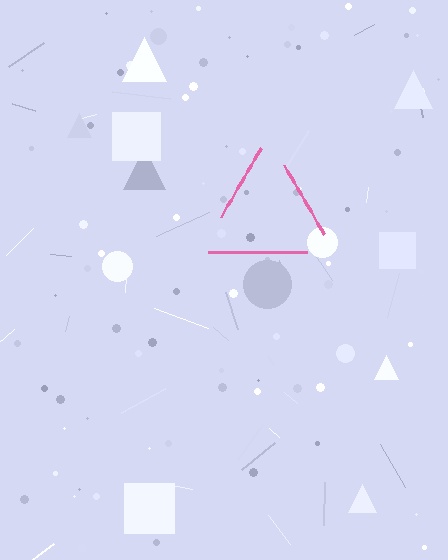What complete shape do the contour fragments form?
The contour fragments form a triangle.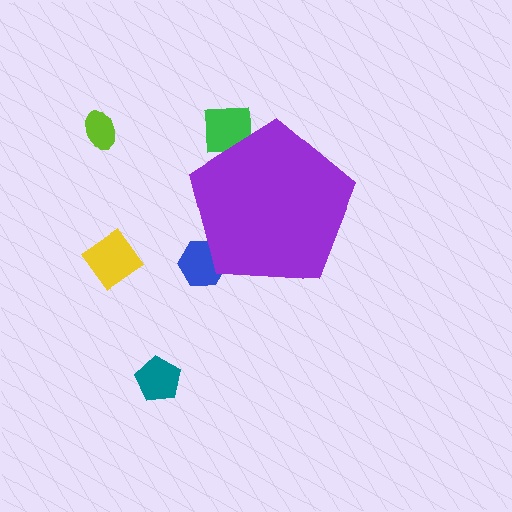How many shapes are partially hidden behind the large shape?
2 shapes are partially hidden.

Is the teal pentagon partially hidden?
No, the teal pentagon is fully visible.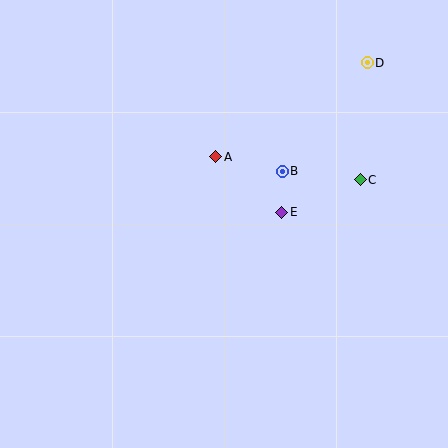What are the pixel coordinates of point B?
Point B is at (282, 171).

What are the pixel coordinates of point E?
Point E is at (282, 212).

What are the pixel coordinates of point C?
Point C is at (360, 180).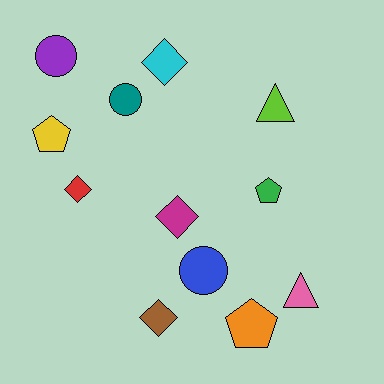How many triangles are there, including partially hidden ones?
There are 2 triangles.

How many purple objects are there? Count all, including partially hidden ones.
There is 1 purple object.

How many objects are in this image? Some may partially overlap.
There are 12 objects.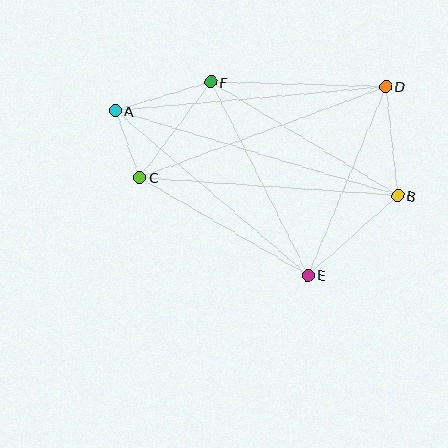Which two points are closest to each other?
Points A and C are closest to each other.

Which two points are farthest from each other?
Points A and B are farthest from each other.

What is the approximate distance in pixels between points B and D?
The distance between B and D is approximately 110 pixels.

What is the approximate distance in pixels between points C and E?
The distance between C and E is approximately 194 pixels.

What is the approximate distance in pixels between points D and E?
The distance between D and E is approximately 204 pixels.